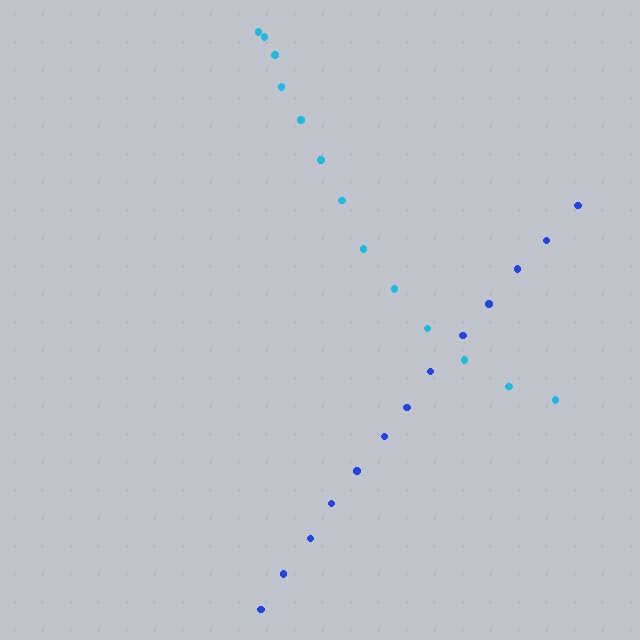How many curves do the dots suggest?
There are 2 distinct paths.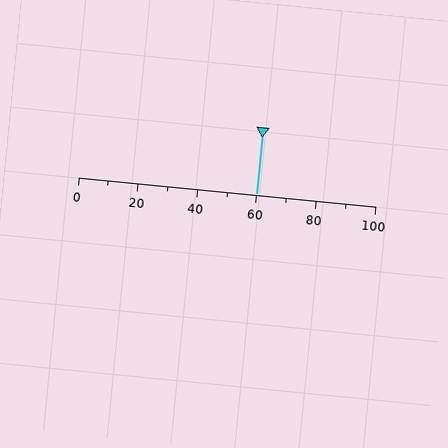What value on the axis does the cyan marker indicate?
The marker indicates approximately 60.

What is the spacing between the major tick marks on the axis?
The major ticks are spaced 20 apart.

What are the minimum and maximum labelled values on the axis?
The axis runs from 0 to 100.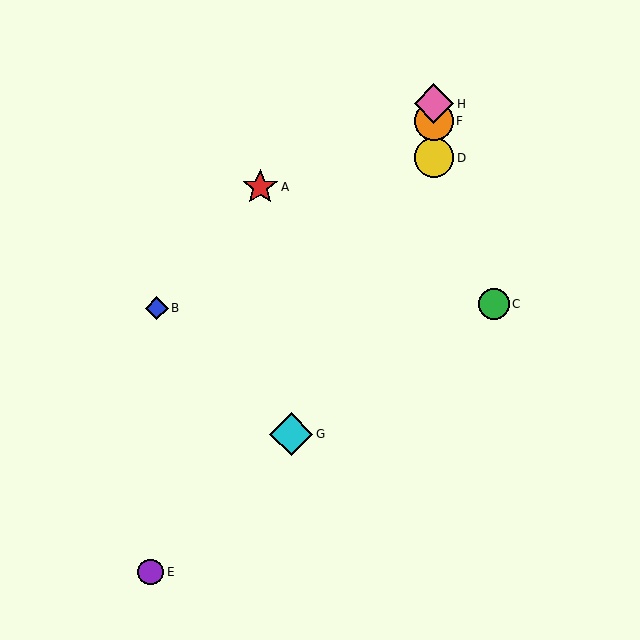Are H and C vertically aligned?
No, H is at x≈434 and C is at x≈494.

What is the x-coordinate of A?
Object A is at x≈260.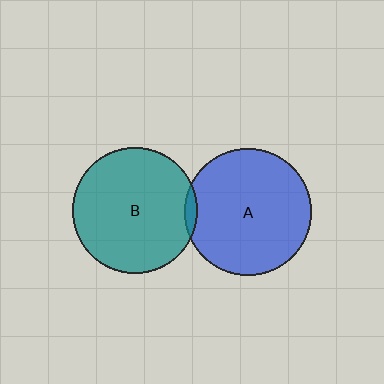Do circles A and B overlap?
Yes.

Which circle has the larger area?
Circle A (blue).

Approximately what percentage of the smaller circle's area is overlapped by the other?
Approximately 5%.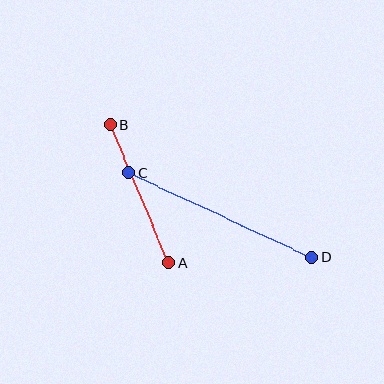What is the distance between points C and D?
The distance is approximately 201 pixels.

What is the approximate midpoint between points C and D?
The midpoint is at approximately (220, 215) pixels.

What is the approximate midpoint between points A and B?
The midpoint is at approximately (140, 193) pixels.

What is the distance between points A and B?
The distance is approximately 150 pixels.